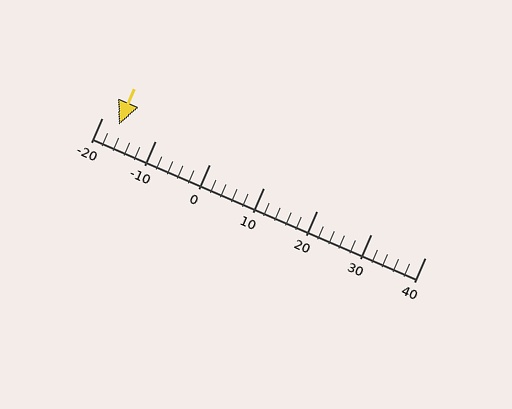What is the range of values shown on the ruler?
The ruler shows values from -20 to 40.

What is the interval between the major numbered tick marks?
The major tick marks are spaced 10 units apart.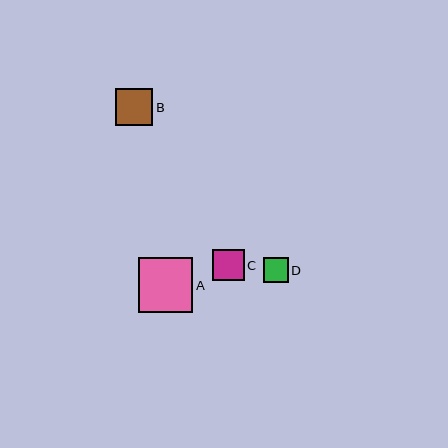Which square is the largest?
Square A is the largest with a size of approximately 55 pixels.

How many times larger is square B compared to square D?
Square B is approximately 1.5 times the size of square D.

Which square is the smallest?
Square D is the smallest with a size of approximately 25 pixels.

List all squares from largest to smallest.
From largest to smallest: A, B, C, D.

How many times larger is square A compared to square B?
Square A is approximately 1.5 times the size of square B.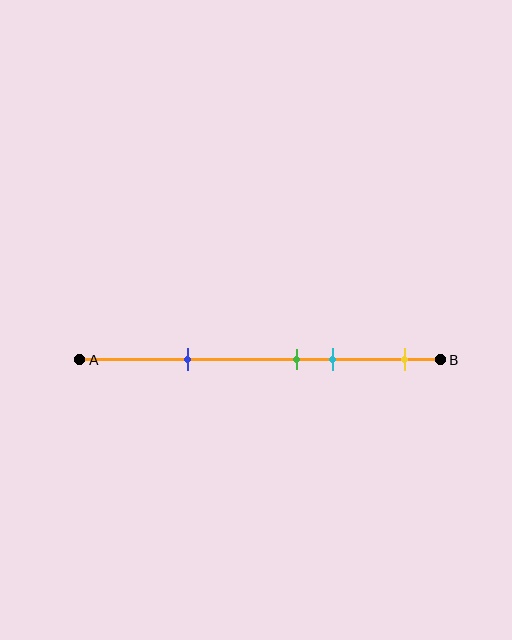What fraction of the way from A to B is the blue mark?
The blue mark is approximately 30% (0.3) of the way from A to B.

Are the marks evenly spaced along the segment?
No, the marks are not evenly spaced.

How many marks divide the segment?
There are 4 marks dividing the segment.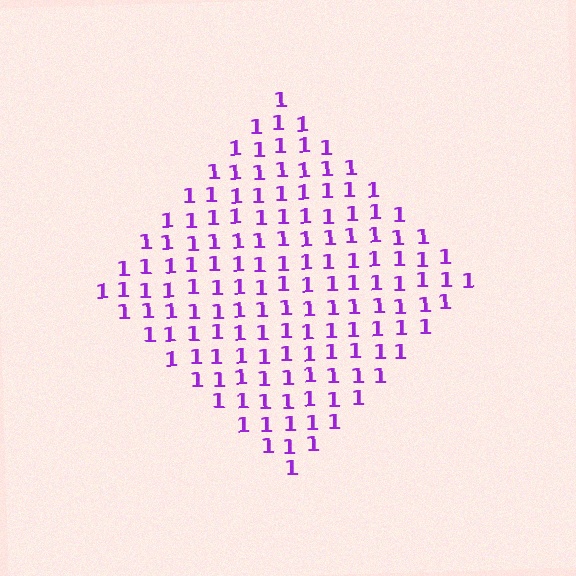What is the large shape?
The large shape is a diamond.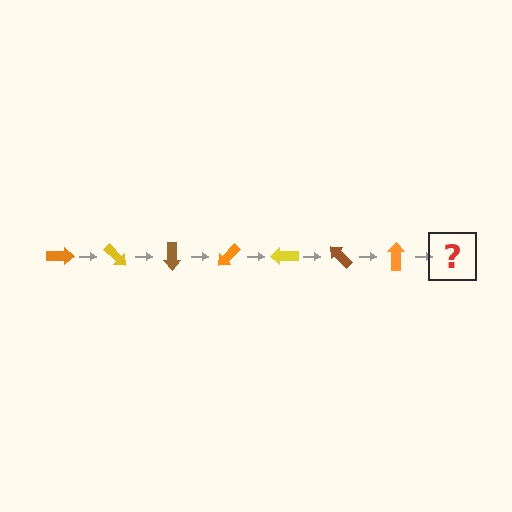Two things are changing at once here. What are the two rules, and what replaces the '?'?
The two rules are that it rotates 45 degrees each step and the color cycles through orange, yellow, and brown. The '?' should be a yellow arrow, rotated 315 degrees from the start.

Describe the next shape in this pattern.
It should be a yellow arrow, rotated 315 degrees from the start.